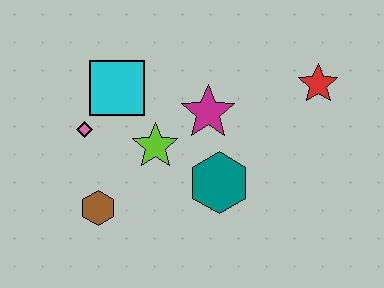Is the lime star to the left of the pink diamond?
No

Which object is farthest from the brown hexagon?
The red star is farthest from the brown hexagon.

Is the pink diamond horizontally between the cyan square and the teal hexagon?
No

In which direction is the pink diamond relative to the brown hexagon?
The pink diamond is above the brown hexagon.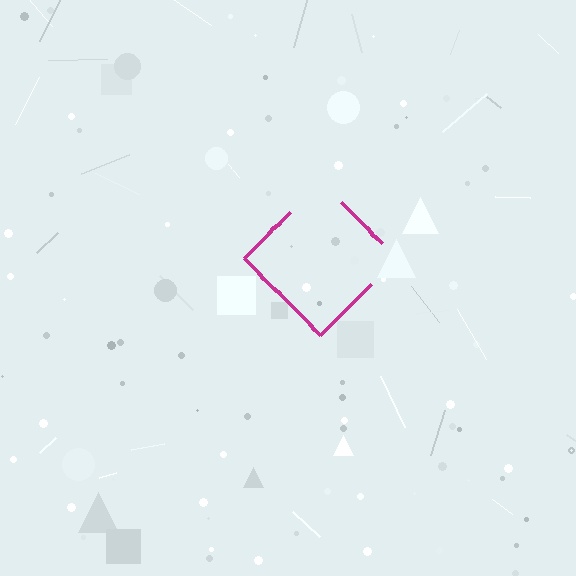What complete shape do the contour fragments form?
The contour fragments form a diamond.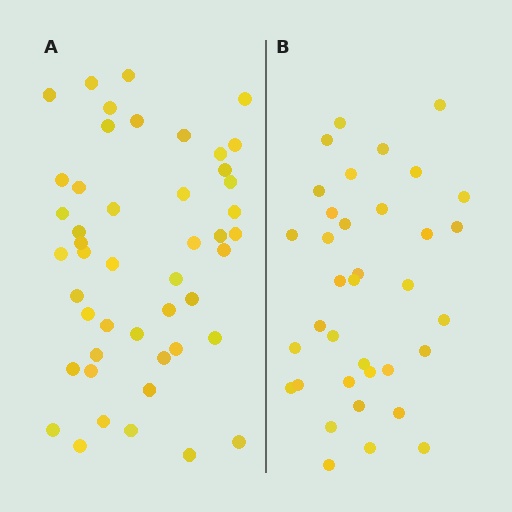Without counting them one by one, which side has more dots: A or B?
Region A (the left region) has more dots.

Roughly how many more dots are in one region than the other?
Region A has roughly 12 or so more dots than region B.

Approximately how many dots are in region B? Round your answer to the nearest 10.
About 40 dots. (The exact count is 36, which rounds to 40.)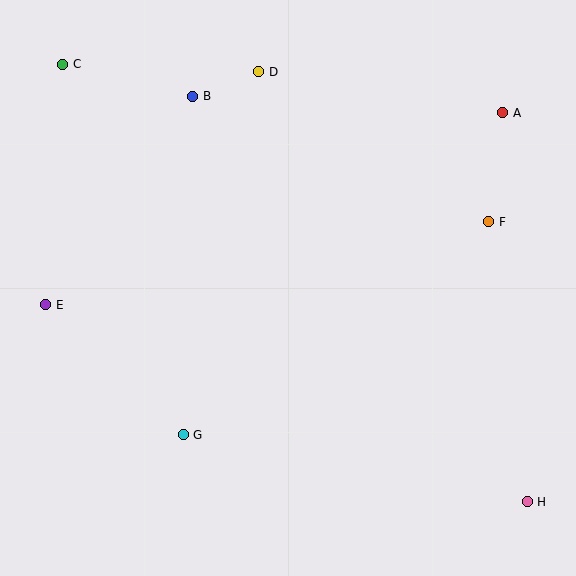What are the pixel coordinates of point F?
Point F is at (489, 222).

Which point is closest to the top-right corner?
Point A is closest to the top-right corner.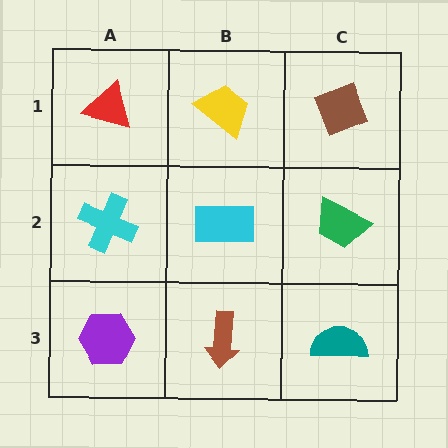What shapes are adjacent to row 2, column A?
A red triangle (row 1, column A), a purple hexagon (row 3, column A), a cyan rectangle (row 2, column B).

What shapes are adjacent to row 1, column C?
A green trapezoid (row 2, column C), a yellow trapezoid (row 1, column B).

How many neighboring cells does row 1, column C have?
2.